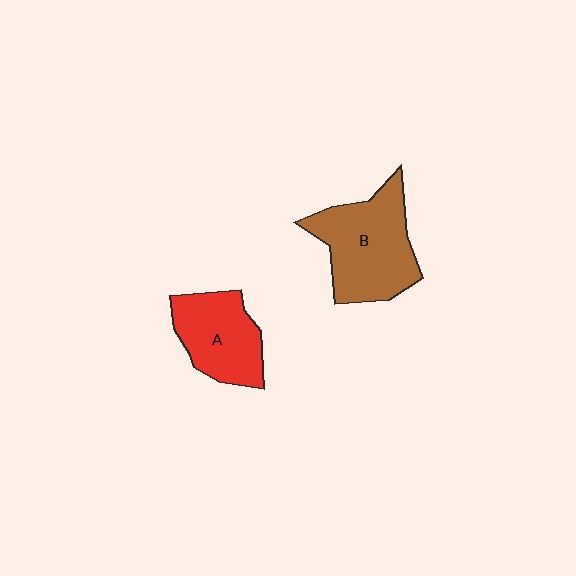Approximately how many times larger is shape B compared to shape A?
Approximately 1.4 times.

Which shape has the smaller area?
Shape A (red).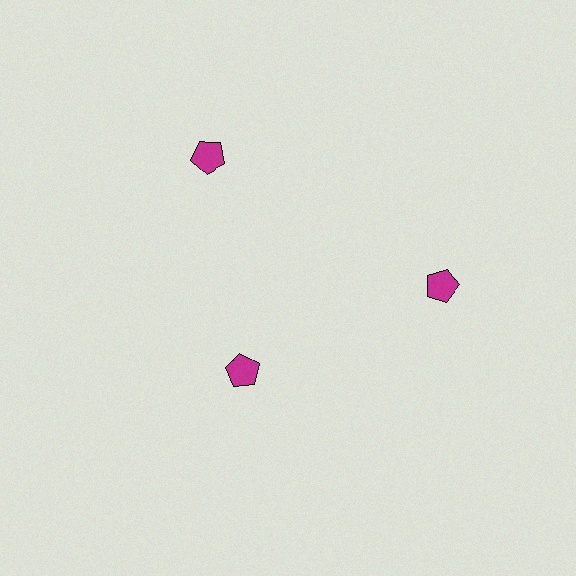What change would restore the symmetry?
The symmetry would be restored by moving it outward, back onto the ring so that all 3 pentagons sit at equal angles and equal distance from the center.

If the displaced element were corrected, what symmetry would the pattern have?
It would have 3-fold rotational symmetry — the pattern would map onto itself every 120 degrees.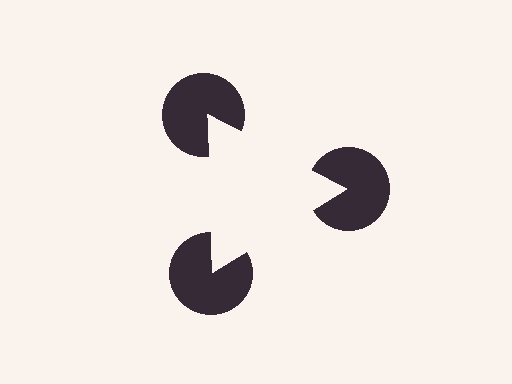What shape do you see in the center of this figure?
An illusory triangle — its edges are inferred from the aligned wedge cuts in the pac-man discs, not physically drawn.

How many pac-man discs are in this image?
There are 3 — one at each vertex of the illusory triangle.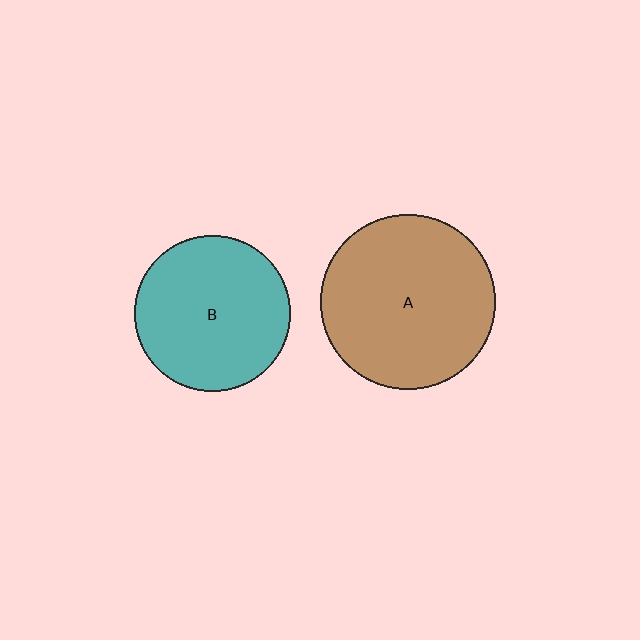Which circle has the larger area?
Circle A (brown).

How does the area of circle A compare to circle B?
Approximately 1.2 times.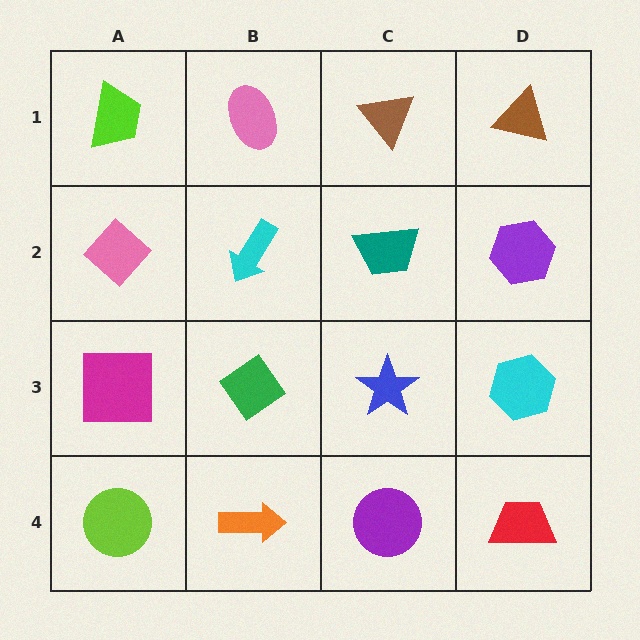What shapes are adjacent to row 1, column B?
A cyan arrow (row 2, column B), a lime trapezoid (row 1, column A), a brown triangle (row 1, column C).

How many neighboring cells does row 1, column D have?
2.